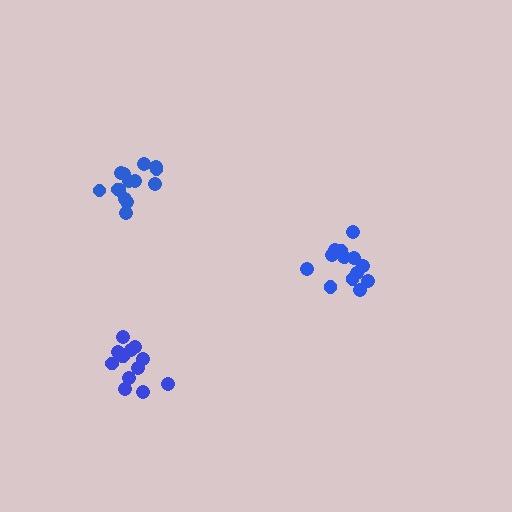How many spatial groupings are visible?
There are 3 spatial groupings.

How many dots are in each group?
Group 1: 14 dots, Group 2: 14 dots, Group 3: 12 dots (40 total).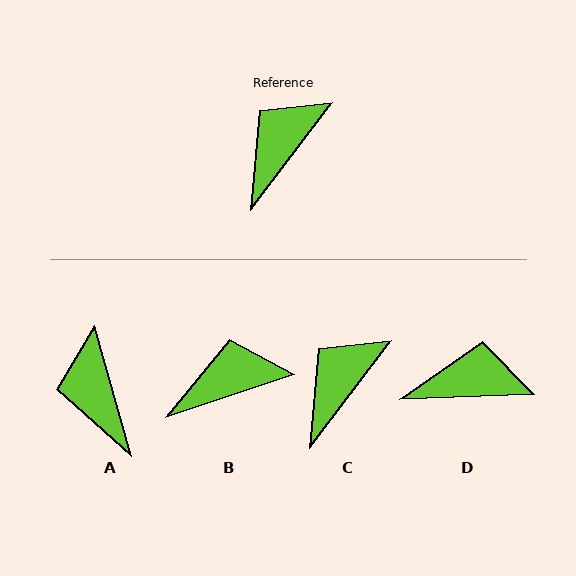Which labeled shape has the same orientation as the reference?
C.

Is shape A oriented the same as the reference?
No, it is off by about 53 degrees.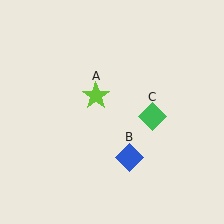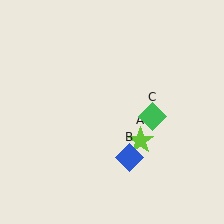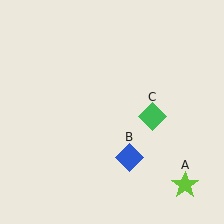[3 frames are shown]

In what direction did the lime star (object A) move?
The lime star (object A) moved down and to the right.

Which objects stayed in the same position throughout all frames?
Blue diamond (object B) and green diamond (object C) remained stationary.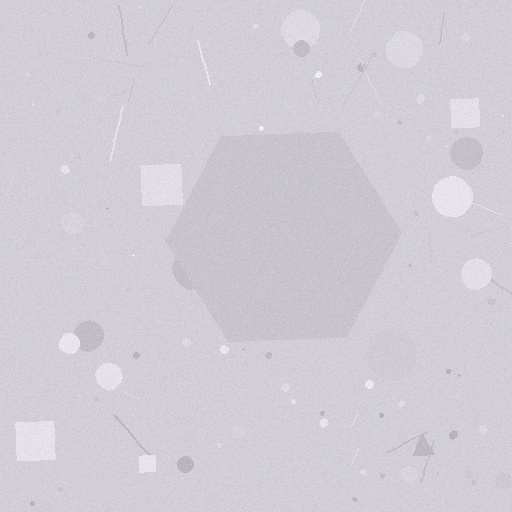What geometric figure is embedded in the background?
A hexagon is embedded in the background.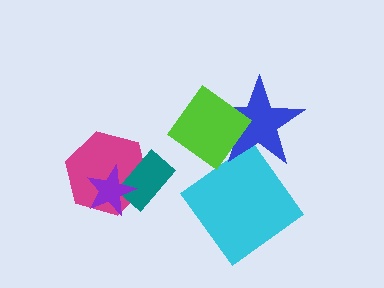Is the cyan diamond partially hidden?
Yes, it is partially covered by another shape.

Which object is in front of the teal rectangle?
The purple star is in front of the teal rectangle.